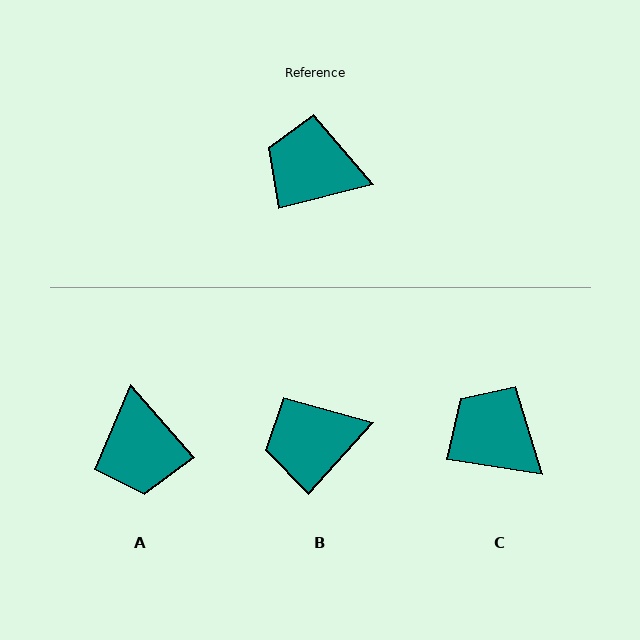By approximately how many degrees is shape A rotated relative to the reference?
Approximately 117 degrees counter-clockwise.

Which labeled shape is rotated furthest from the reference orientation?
A, about 117 degrees away.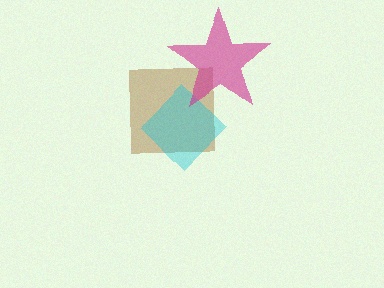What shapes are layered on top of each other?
The layered shapes are: a brown square, a cyan diamond, a magenta star.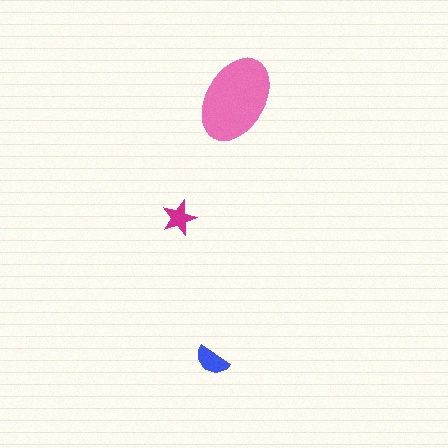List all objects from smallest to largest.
The magenta star, the blue semicircle, the pink ellipse.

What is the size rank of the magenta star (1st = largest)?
3rd.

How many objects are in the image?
There are 3 objects in the image.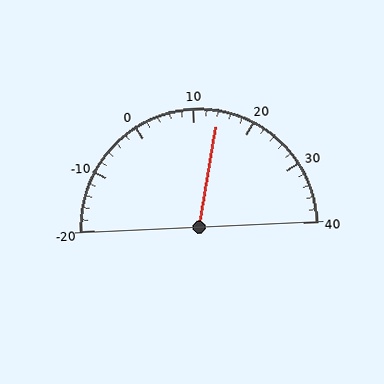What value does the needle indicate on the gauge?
The needle indicates approximately 14.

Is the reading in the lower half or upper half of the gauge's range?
The reading is in the upper half of the range (-20 to 40).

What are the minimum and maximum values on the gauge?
The gauge ranges from -20 to 40.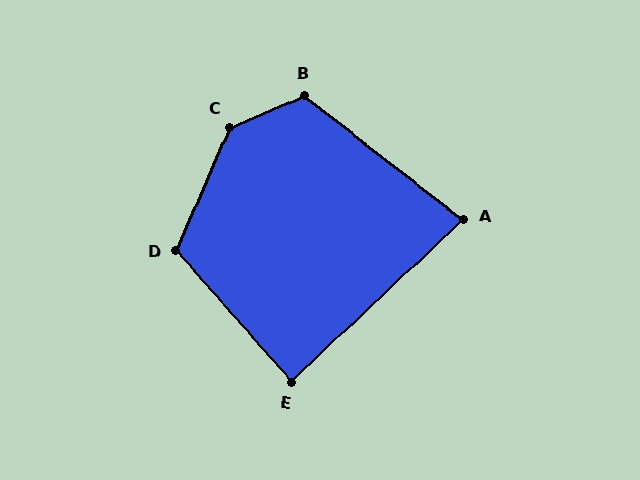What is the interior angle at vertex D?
Approximately 115 degrees (obtuse).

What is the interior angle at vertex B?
Approximately 120 degrees (obtuse).